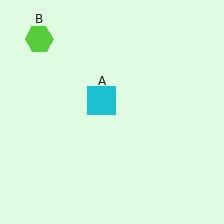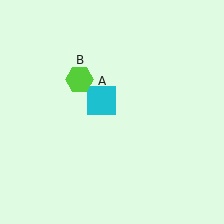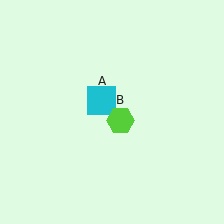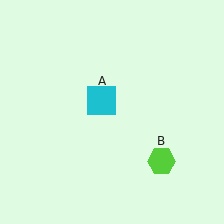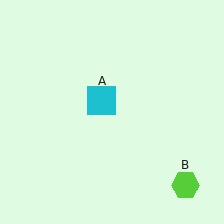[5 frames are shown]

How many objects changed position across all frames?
1 object changed position: lime hexagon (object B).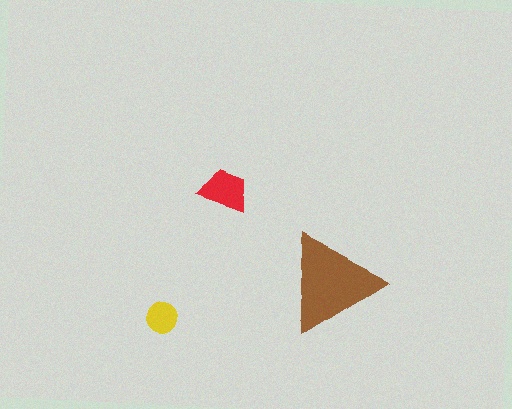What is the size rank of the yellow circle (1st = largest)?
3rd.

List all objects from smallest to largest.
The yellow circle, the red trapezoid, the brown triangle.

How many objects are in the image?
There are 3 objects in the image.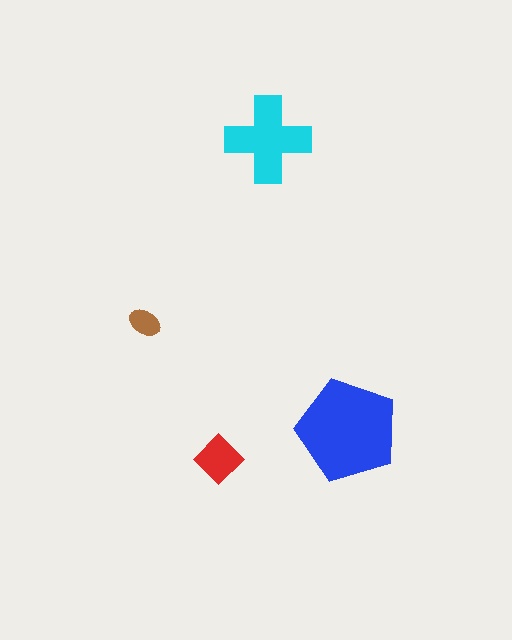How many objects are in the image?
There are 4 objects in the image.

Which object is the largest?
The blue pentagon.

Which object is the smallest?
The brown ellipse.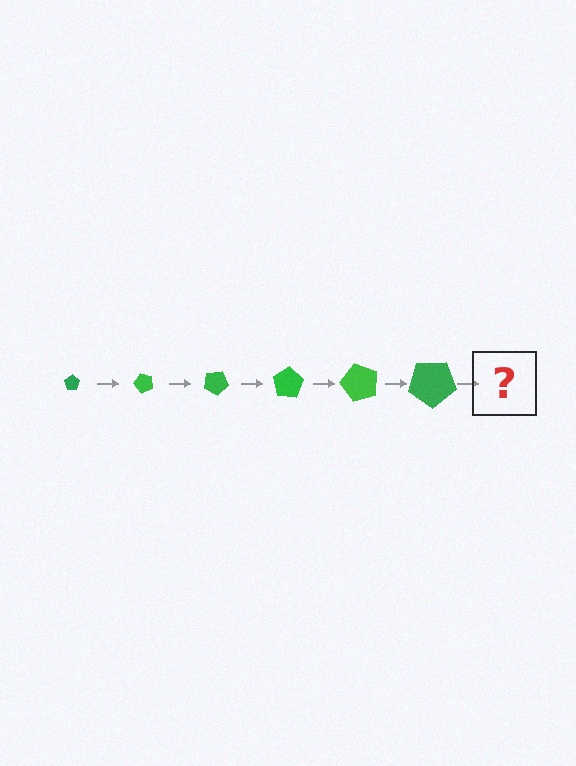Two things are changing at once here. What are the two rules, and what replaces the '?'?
The two rules are that the pentagon grows larger each step and it rotates 50 degrees each step. The '?' should be a pentagon, larger than the previous one and rotated 300 degrees from the start.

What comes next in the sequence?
The next element should be a pentagon, larger than the previous one and rotated 300 degrees from the start.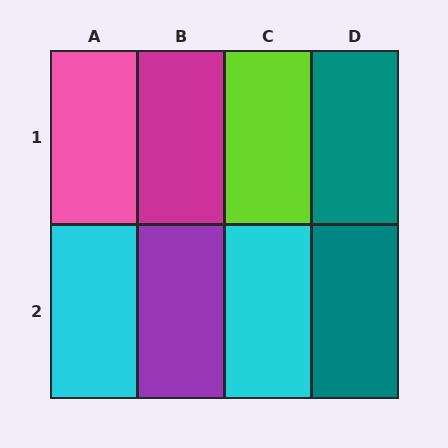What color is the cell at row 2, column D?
Teal.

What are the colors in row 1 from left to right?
Pink, magenta, lime, teal.